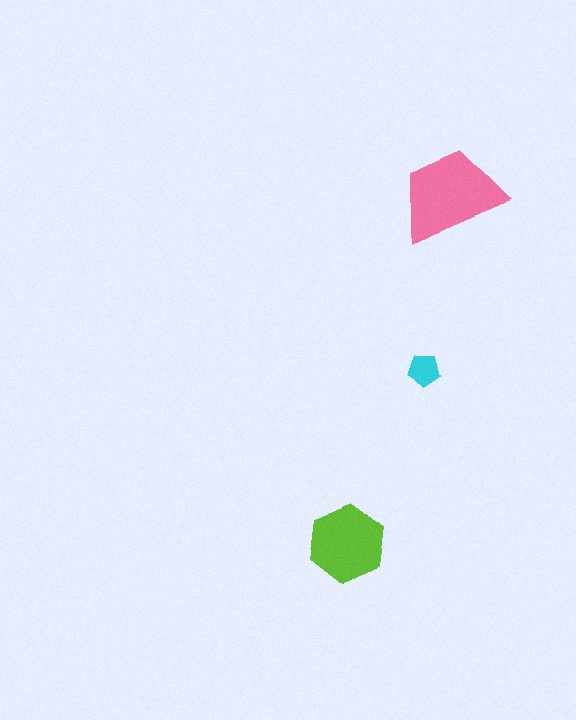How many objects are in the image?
There are 3 objects in the image.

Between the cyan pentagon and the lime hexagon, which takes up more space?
The lime hexagon.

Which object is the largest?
The pink trapezoid.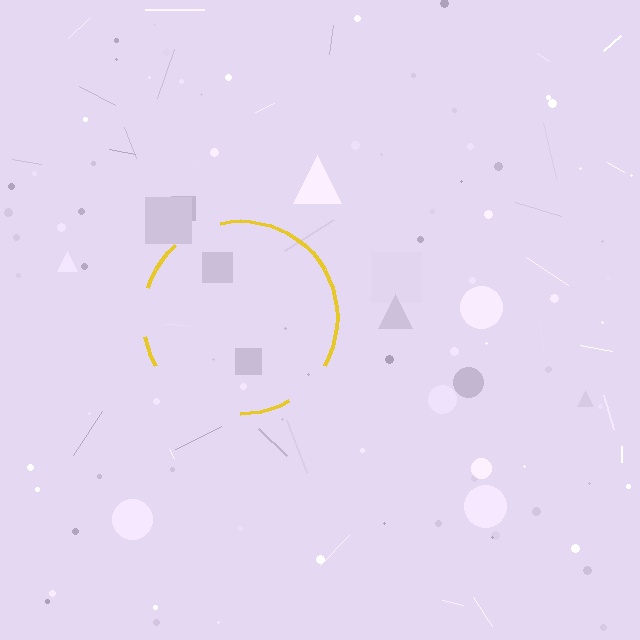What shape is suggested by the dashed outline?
The dashed outline suggests a circle.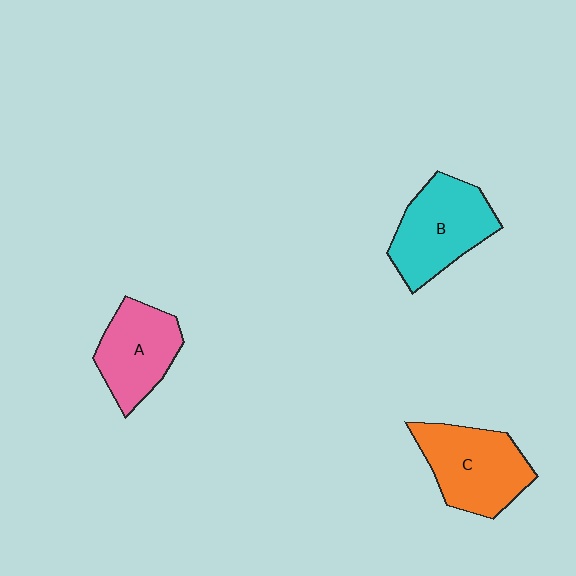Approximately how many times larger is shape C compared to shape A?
Approximately 1.2 times.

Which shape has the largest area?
Shape C (orange).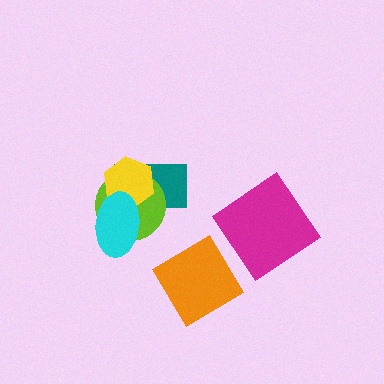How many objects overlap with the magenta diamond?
0 objects overlap with the magenta diamond.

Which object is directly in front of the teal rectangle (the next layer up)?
The lime circle is directly in front of the teal rectangle.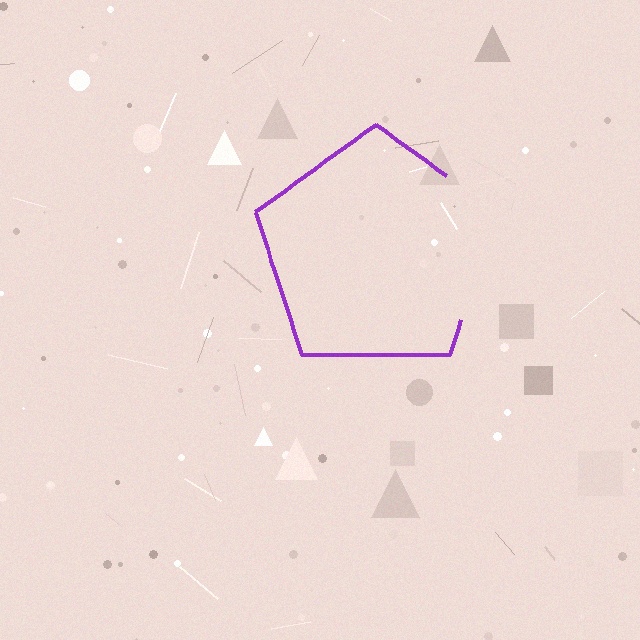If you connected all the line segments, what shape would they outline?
They would outline a pentagon.